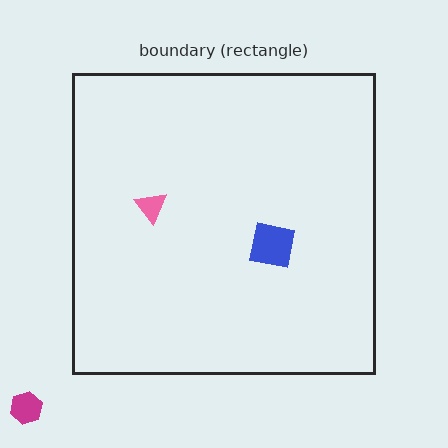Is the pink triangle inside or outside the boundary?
Inside.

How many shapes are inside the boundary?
2 inside, 1 outside.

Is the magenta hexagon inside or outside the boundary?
Outside.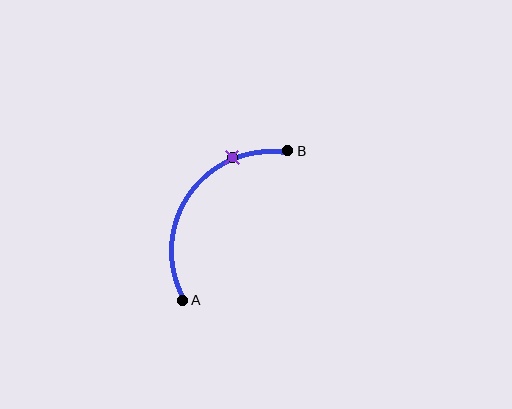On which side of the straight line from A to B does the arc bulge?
The arc bulges above and to the left of the straight line connecting A and B.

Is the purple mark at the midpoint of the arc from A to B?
No. The purple mark lies on the arc but is closer to endpoint B. The arc midpoint would be at the point on the curve equidistant along the arc from both A and B.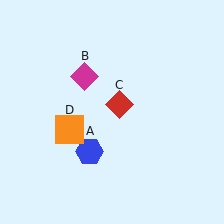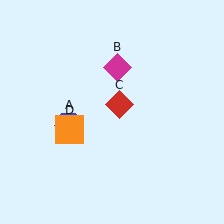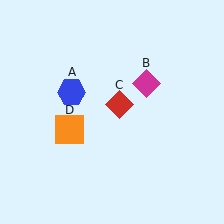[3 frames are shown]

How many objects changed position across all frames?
2 objects changed position: blue hexagon (object A), magenta diamond (object B).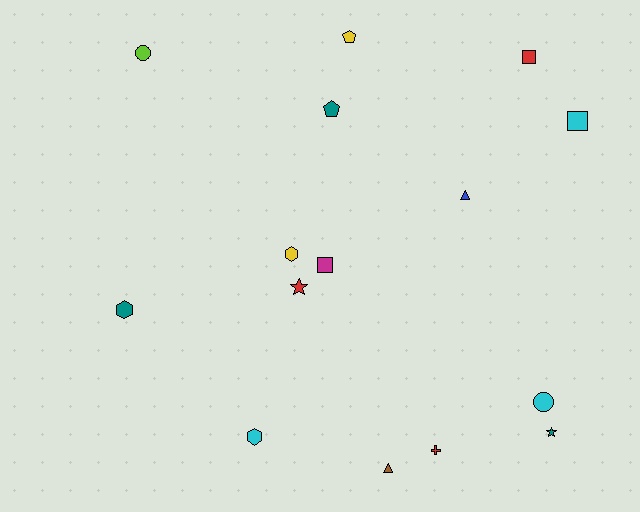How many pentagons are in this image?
There are 2 pentagons.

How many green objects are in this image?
There are no green objects.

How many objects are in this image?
There are 15 objects.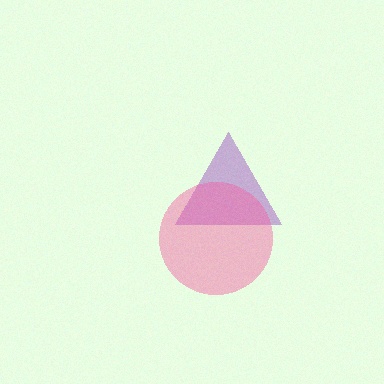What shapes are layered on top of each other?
The layered shapes are: a purple triangle, a pink circle.